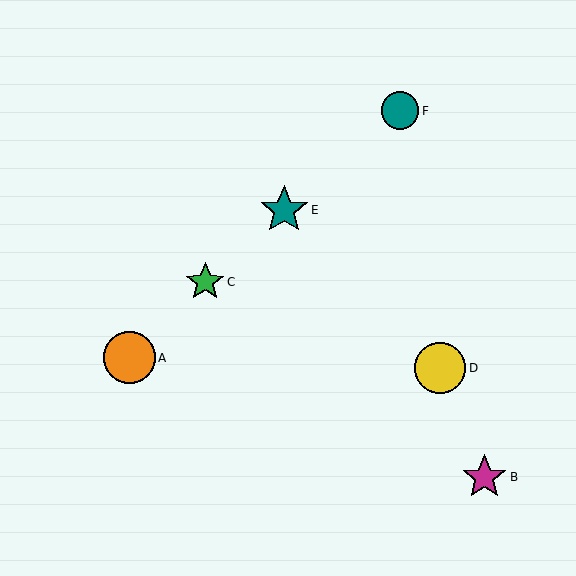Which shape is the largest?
The orange circle (labeled A) is the largest.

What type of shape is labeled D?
Shape D is a yellow circle.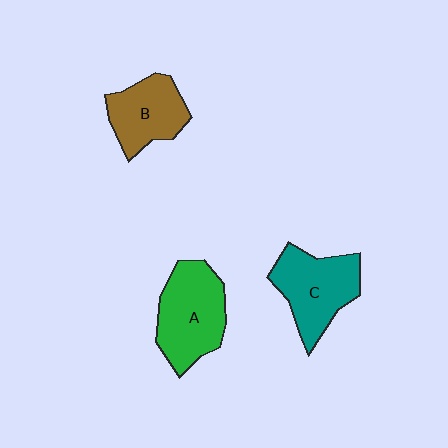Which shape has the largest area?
Shape A (green).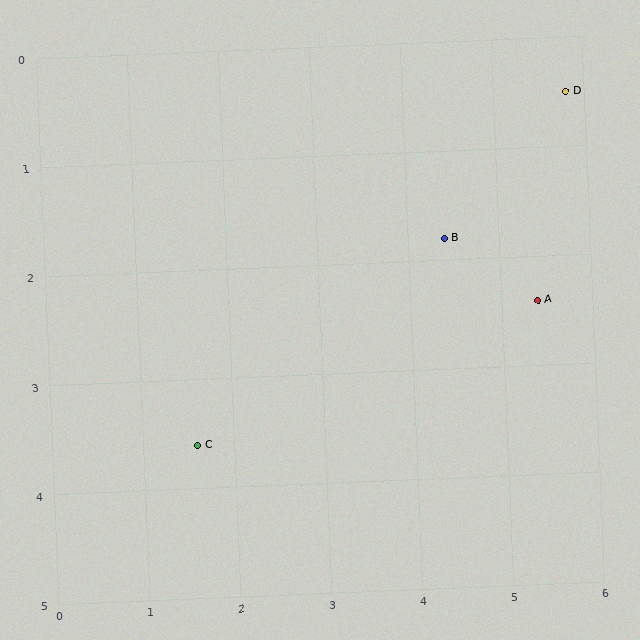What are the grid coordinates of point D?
Point D is at approximately (5.8, 0.5).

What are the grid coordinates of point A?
Point A is at approximately (5.4, 2.4).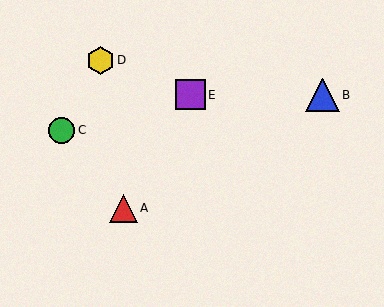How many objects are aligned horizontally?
2 objects (B, E) are aligned horizontally.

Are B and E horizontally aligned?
Yes, both are at y≈95.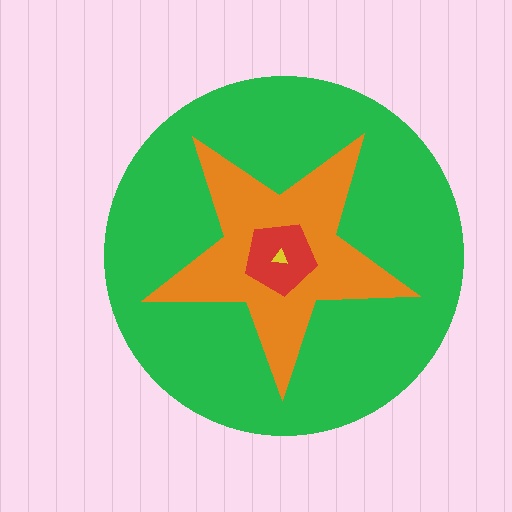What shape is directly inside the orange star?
The red pentagon.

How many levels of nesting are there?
4.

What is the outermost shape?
The green circle.